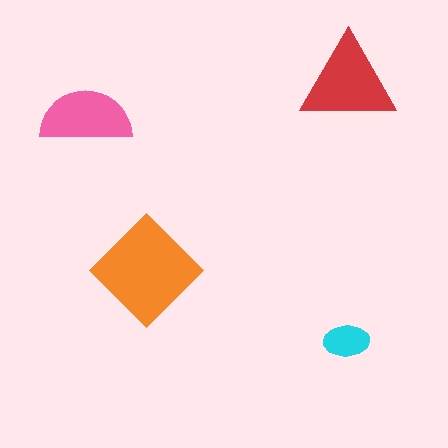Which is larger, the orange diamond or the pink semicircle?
The orange diamond.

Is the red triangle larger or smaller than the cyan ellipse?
Larger.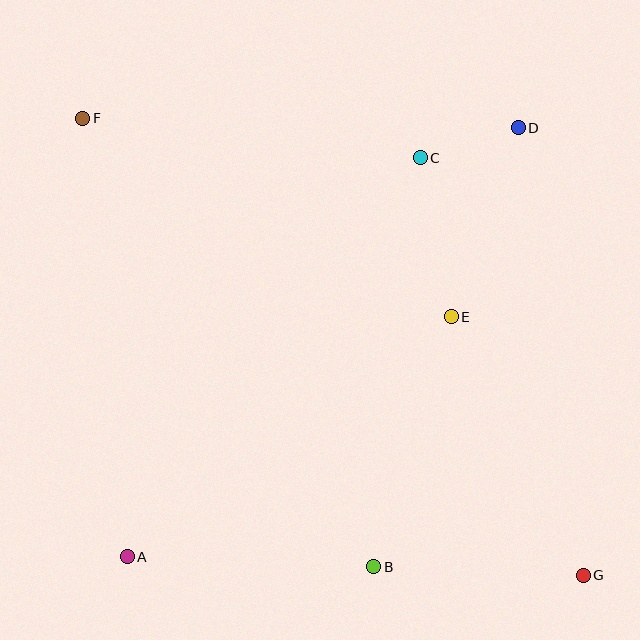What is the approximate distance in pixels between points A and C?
The distance between A and C is approximately 495 pixels.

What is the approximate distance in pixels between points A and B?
The distance between A and B is approximately 247 pixels.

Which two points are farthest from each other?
Points F and G are farthest from each other.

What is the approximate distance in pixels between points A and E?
The distance between A and E is approximately 403 pixels.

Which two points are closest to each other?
Points C and D are closest to each other.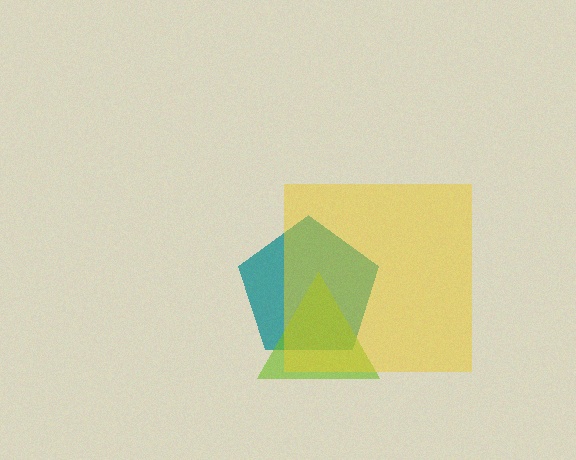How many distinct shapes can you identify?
There are 3 distinct shapes: a teal pentagon, a lime triangle, a yellow square.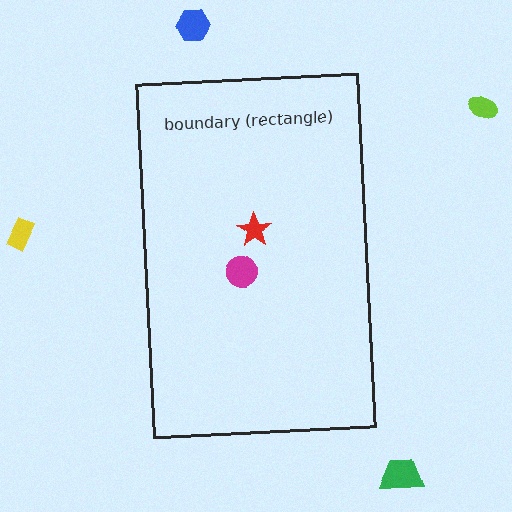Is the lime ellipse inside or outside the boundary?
Outside.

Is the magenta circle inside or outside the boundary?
Inside.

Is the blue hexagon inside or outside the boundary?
Outside.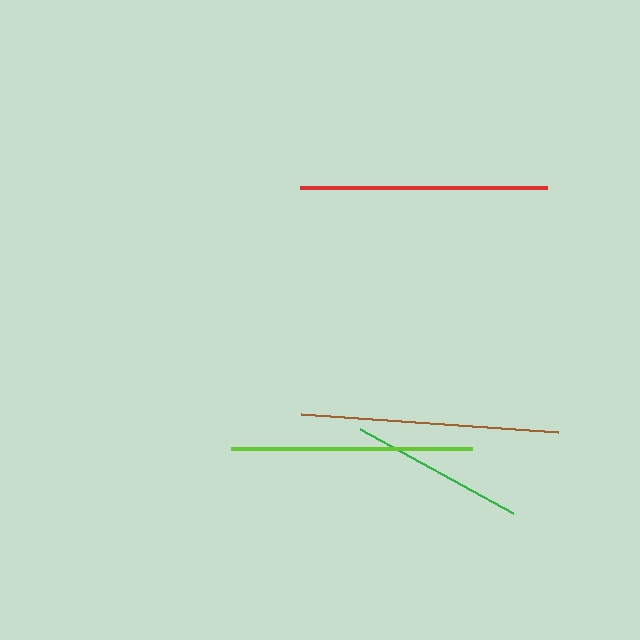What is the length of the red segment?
The red segment is approximately 247 pixels long.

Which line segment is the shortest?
The green line is the shortest at approximately 174 pixels.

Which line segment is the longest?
The brown line is the longest at approximately 258 pixels.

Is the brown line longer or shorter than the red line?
The brown line is longer than the red line.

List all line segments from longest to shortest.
From longest to shortest: brown, red, lime, green.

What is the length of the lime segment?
The lime segment is approximately 241 pixels long.